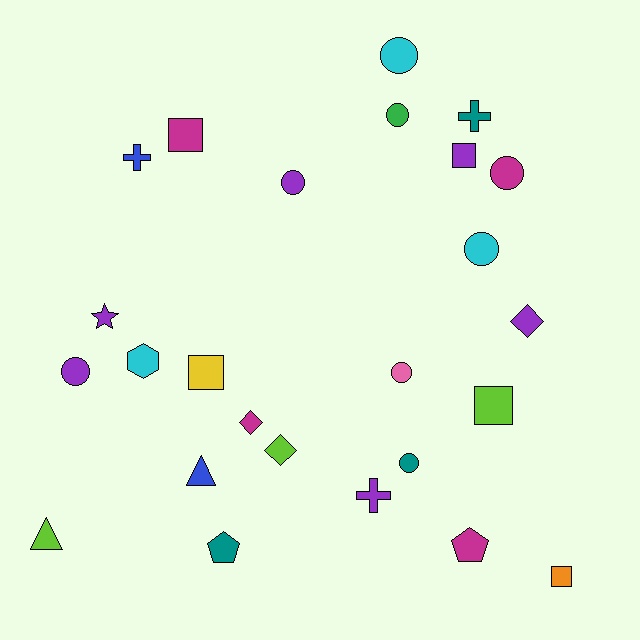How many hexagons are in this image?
There is 1 hexagon.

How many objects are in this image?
There are 25 objects.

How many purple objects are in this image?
There are 6 purple objects.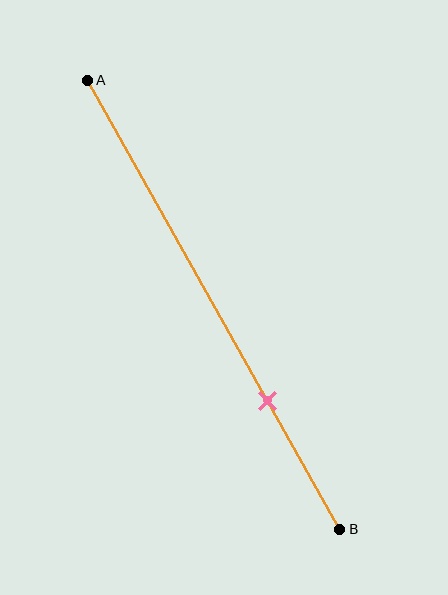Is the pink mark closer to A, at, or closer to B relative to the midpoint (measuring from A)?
The pink mark is closer to point B than the midpoint of segment AB.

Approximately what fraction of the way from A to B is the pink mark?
The pink mark is approximately 70% of the way from A to B.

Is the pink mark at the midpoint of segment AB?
No, the mark is at about 70% from A, not at the 50% midpoint.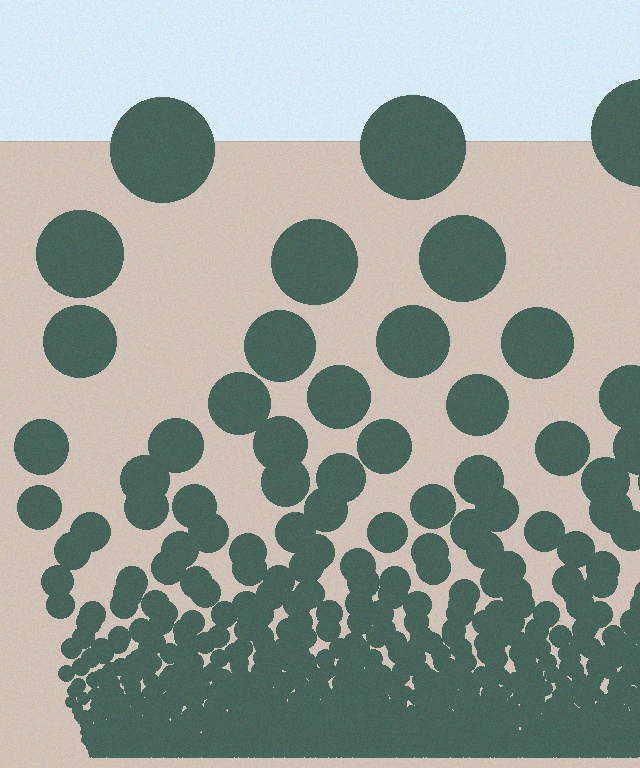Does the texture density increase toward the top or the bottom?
Density increases toward the bottom.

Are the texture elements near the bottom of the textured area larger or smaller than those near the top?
Smaller. The gradient is inverted — elements near the bottom are smaller and denser.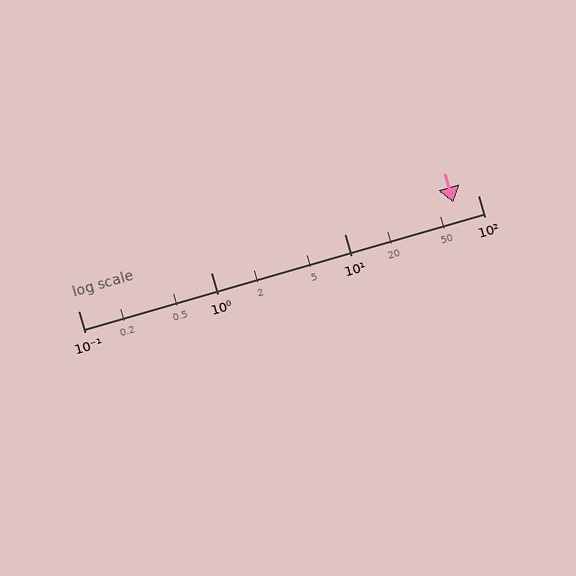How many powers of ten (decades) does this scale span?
The scale spans 3 decades, from 0.1 to 100.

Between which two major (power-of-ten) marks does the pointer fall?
The pointer is between 10 and 100.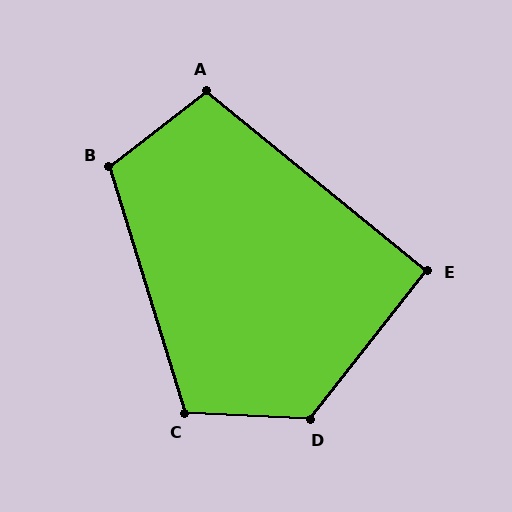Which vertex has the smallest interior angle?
E, at approximately 91 degrees.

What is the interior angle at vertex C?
Approximately 110 degrees (obtuse).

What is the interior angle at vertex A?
Approximately 103 degrees (obtuse).